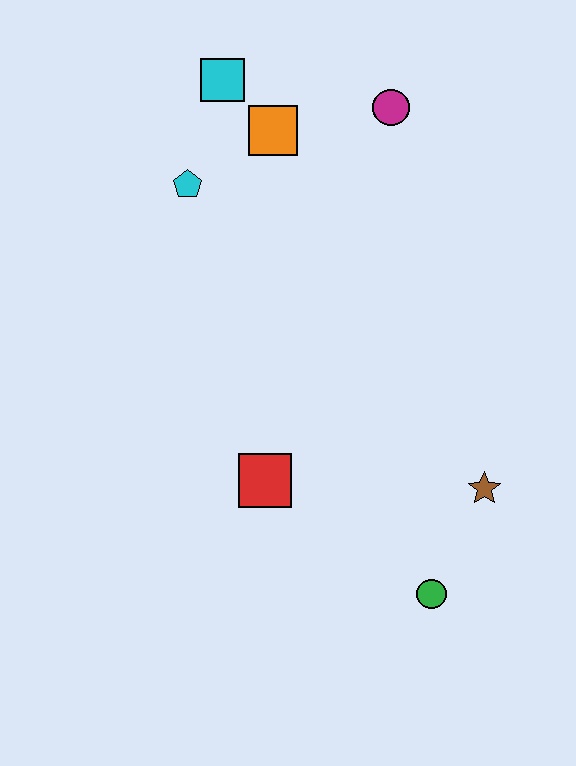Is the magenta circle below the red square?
No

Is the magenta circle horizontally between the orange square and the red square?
No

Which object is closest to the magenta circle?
The orange square is closest to the magenta circle.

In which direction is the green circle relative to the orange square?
The green circle is below the orange square.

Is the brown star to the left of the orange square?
No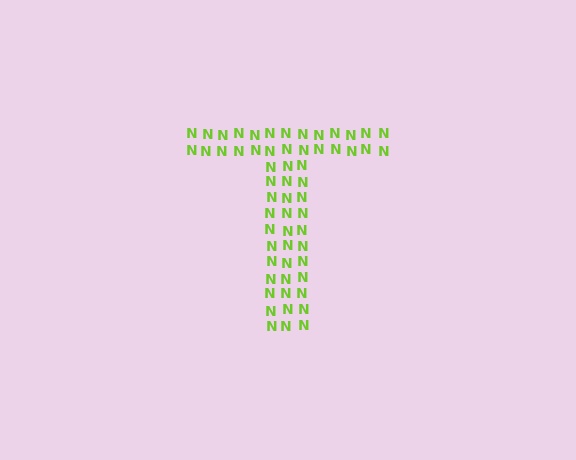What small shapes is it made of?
It is made of small letter N's.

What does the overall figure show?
The overall figure shows the letter T.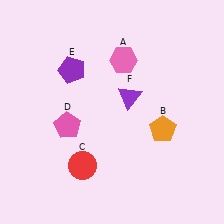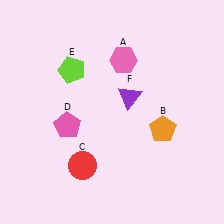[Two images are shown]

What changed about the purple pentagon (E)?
In Image 1, E is purple. In Image 2, it changed to lime.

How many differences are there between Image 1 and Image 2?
There is 1 difference between the two images.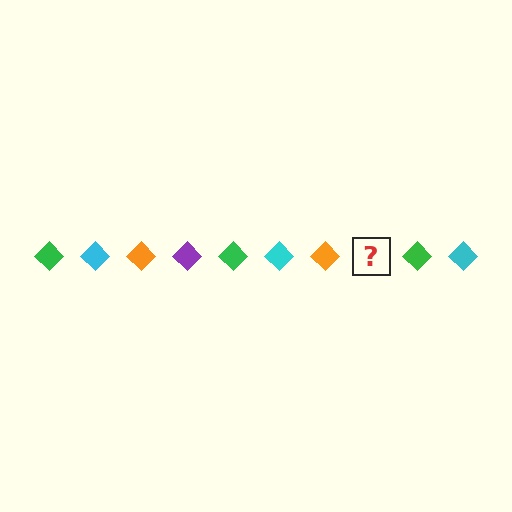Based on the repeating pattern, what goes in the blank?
The blank should be a purple diamond.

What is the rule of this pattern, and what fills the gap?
The rule is that the pattern cycles through green, cyan, orange, purple diamonds. The gap should be filled with a purple diamond.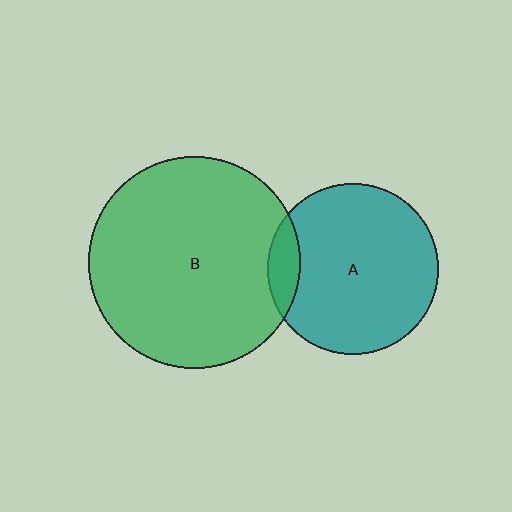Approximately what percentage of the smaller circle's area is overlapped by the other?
Approximately 10%.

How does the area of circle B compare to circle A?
Approximately 1.5 times.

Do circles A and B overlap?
Yes.